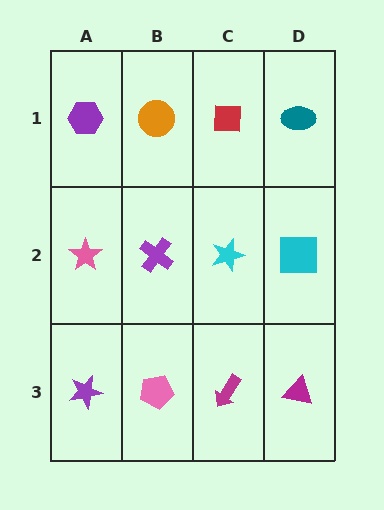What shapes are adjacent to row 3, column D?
A cyan square (row 2, column D), a magenta arrow (row 3, column C).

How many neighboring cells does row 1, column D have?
2.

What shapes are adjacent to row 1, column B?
A purple cross (row 2, column B), a purple hexagon (row 1, column A), a red square (row 1, column C).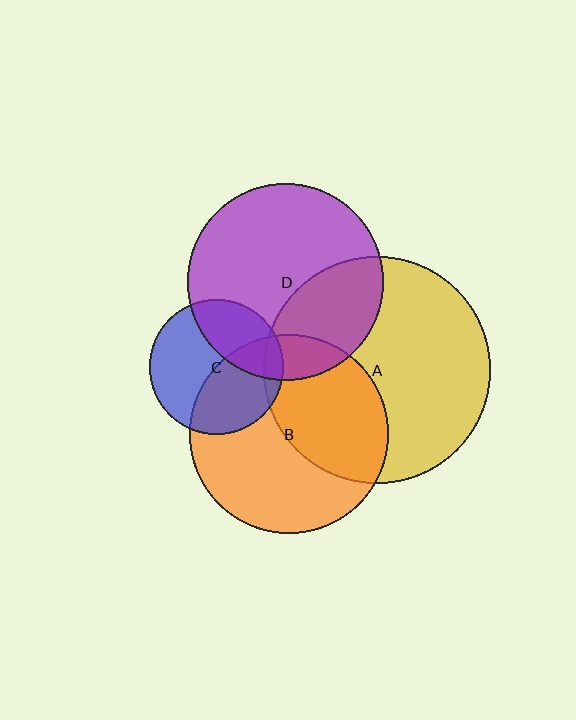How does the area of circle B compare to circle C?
Approximately 2.2 times.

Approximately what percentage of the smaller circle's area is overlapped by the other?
Approximately 35%.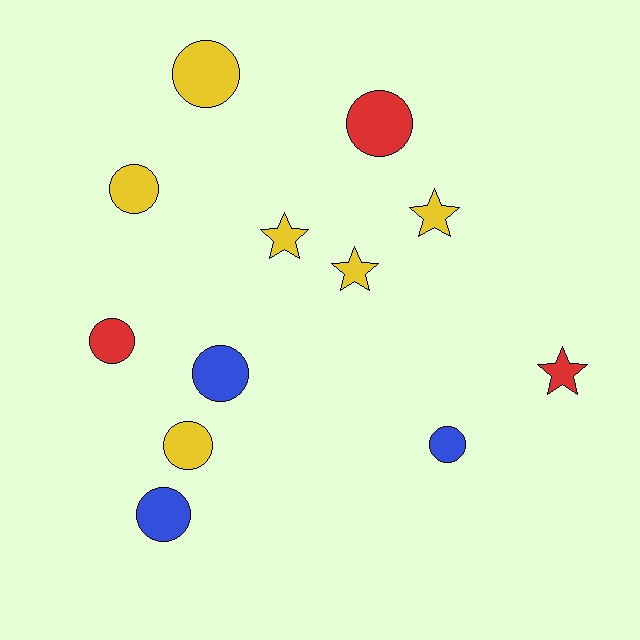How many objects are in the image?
There are 12 objects.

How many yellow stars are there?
There are 3 yellow stars.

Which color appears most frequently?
Yellow, with 6 objects.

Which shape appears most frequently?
Circle, with 8 objects.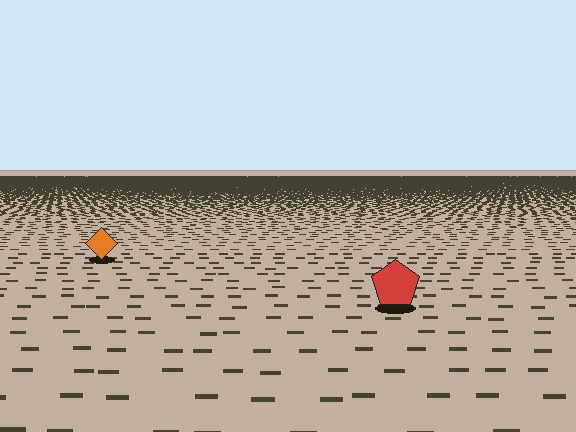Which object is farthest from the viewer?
The orange diamond is farthest from the viewer. It appears smaller and the ground texture around it is denser.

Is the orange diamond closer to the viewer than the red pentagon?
No. The red pentagon is closer — you can tell from the texture gradient: the ground texture is coarser near it.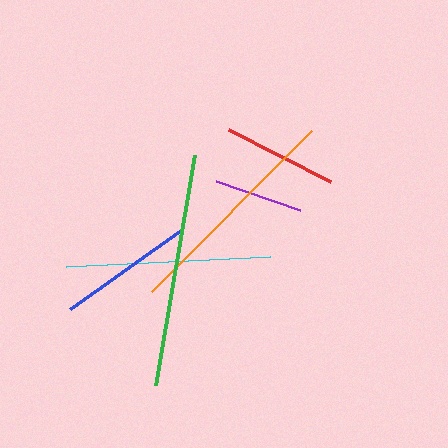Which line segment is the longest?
The green line is the longest at approximately 234 pixels.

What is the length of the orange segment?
The orange segment is approximately 227 pixels long.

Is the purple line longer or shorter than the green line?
The green line is longer than the purple line.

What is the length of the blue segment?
The blue segment is approximately 136 pixels long.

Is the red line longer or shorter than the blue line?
The blue line is longer than the red line.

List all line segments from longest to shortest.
From longest to shortest: green, orange, cyan, blue, red, purple.